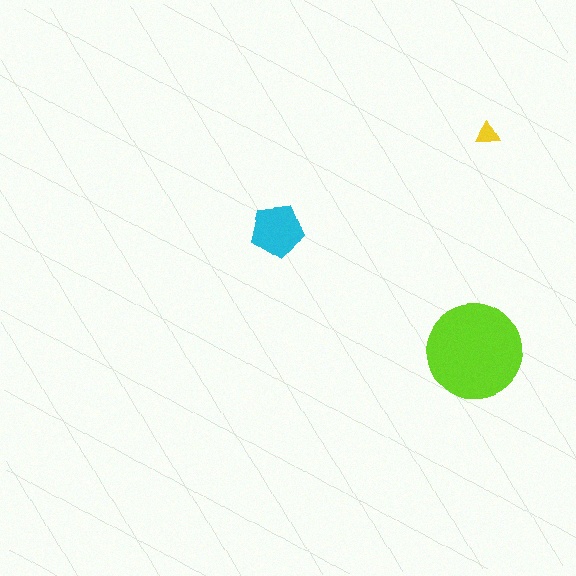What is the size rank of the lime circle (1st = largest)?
1st.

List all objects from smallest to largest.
The yellow triangle, the cyan pentagon, the lime circle.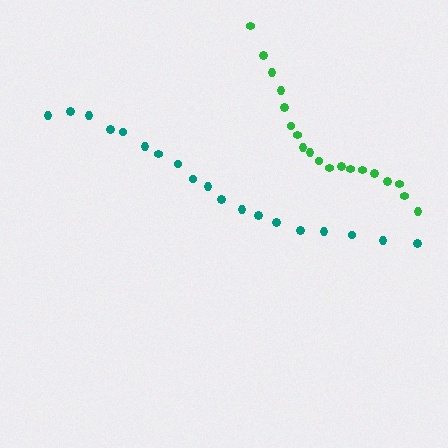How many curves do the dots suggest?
There are 2 distinct paths.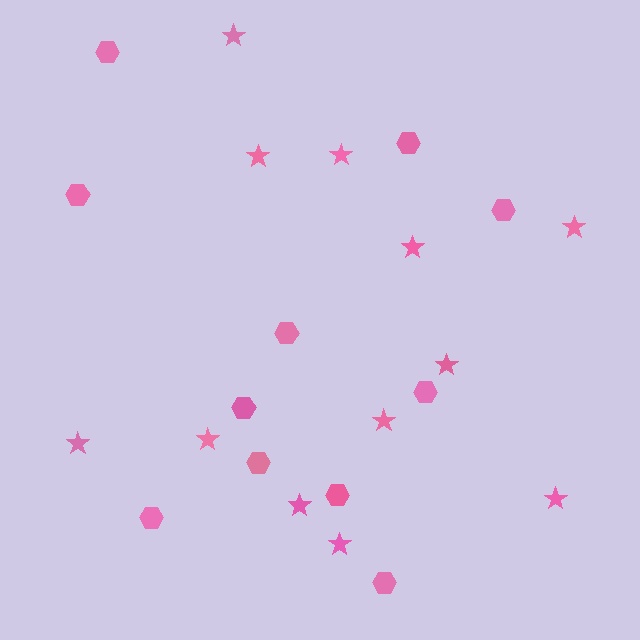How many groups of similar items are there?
There are 2 groups: one group of stars (12) and one group of hexagons (11).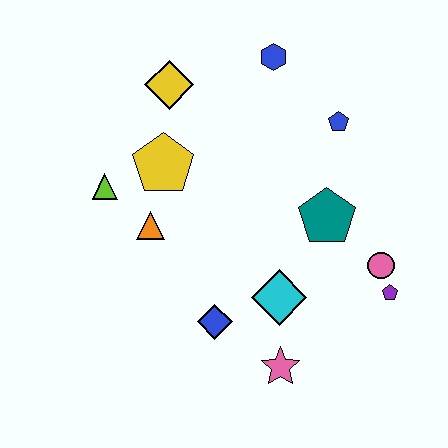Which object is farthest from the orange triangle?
The purple pentagon is farthest from the orange triangle.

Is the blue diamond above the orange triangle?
No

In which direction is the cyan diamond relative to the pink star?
The cyan diamond is above the pink star.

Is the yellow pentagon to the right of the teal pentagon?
No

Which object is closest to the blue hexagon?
The blue pentagon is closest to the blue hexagon.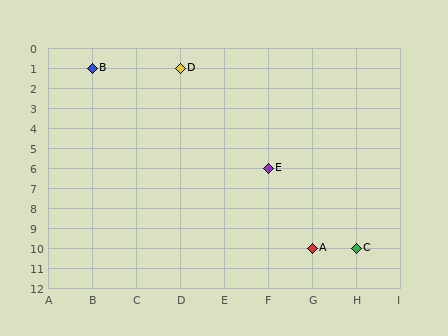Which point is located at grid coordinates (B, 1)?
Point B is at (B, 1).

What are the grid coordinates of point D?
Point D is at grid coordinates (D, 1).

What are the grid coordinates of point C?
Point C is at grid coordinates (H, 10).